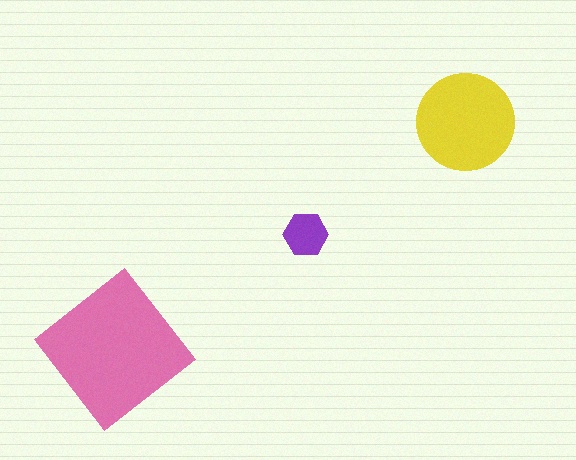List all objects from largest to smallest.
The pink diamond, the yellow circle, the purple hexagon.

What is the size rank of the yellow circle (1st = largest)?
2nd.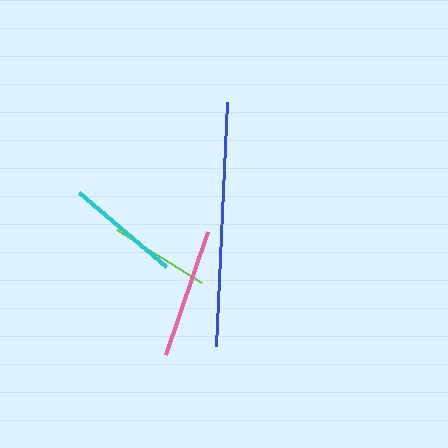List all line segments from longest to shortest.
From longest to shortest: blue, pink, cyan, lime.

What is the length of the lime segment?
The lime segment is approximately 99 pixels long.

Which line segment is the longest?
The blue line is the longest at approximately 244 pixels.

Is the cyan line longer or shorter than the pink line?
The pink line is longer than the cyan line.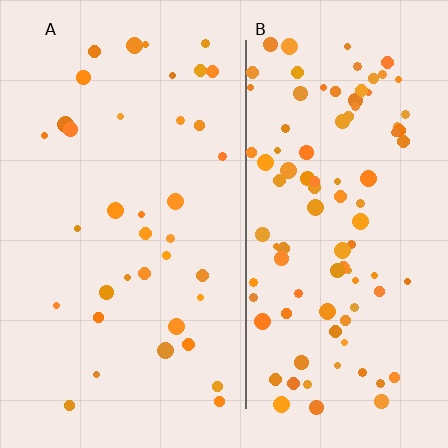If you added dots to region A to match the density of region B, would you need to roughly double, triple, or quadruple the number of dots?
Approximately triple.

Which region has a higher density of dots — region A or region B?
B (the right).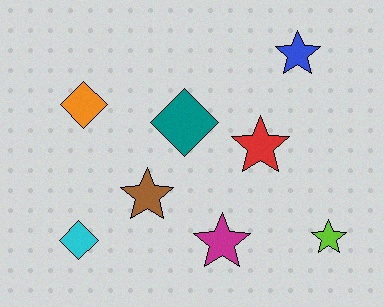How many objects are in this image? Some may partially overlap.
There are 8 objects.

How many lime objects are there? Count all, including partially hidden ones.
There is 1 lime object.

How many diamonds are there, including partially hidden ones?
There are 3 diamonds.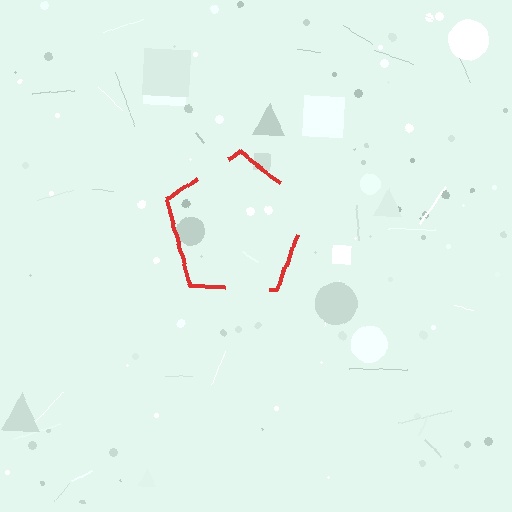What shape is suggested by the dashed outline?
The dashed outline suggests a pentagon.